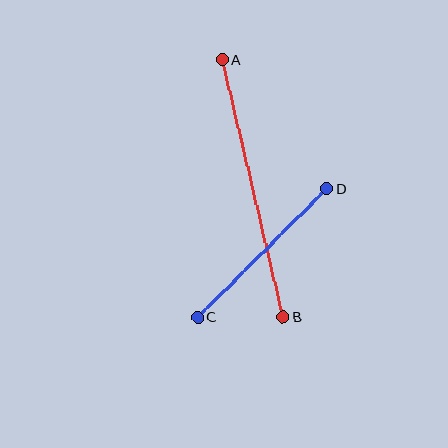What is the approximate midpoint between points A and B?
The midpoint is at approximately (252, 189) pixels.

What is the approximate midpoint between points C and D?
The midpoint is at approximately (262, 253) pixels.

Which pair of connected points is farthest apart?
Points A and B are farthest apart.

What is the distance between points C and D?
The distance is approximately 182 pixels.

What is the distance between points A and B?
The distance is approximately 265 pixels.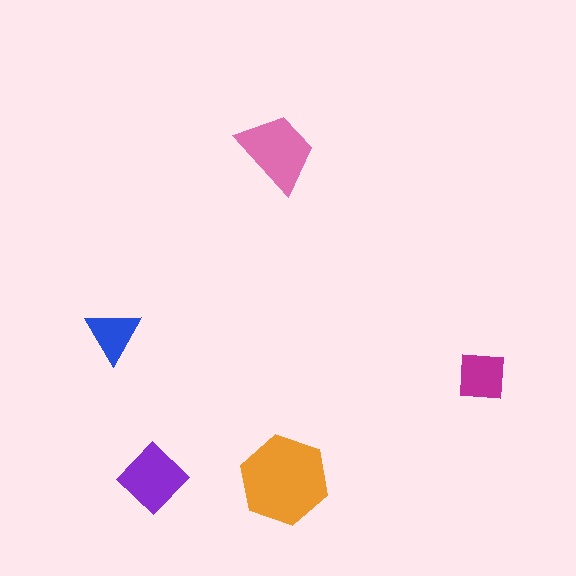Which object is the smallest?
The blue triangle.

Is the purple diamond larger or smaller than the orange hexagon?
Smaller.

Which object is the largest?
The orange hexagon.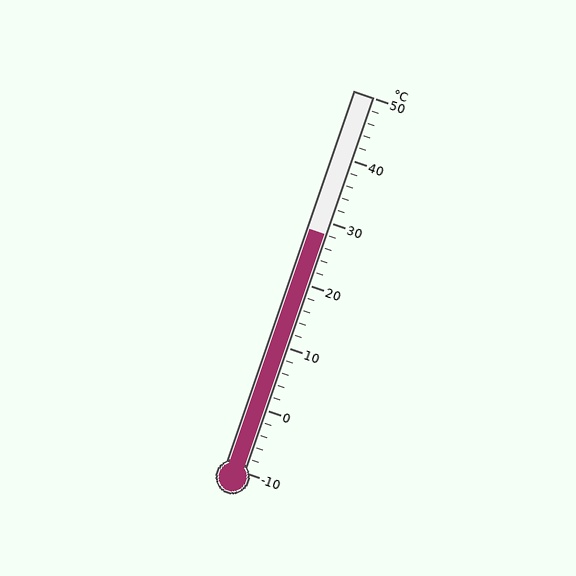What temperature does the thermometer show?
The thermometer shows approximately 28°C.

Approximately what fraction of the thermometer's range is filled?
The thermometer is filled to approximately 65% of its range.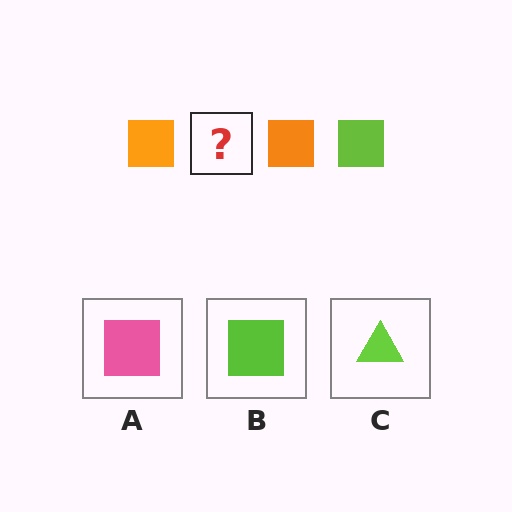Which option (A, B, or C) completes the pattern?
B.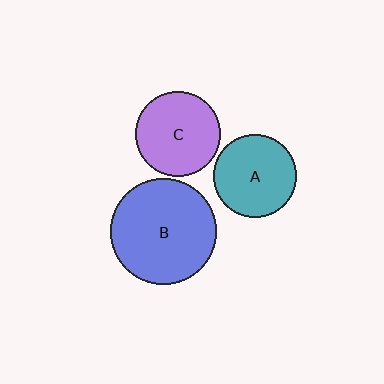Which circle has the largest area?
Circle B (blue).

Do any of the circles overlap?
No, none of the circles overlap.